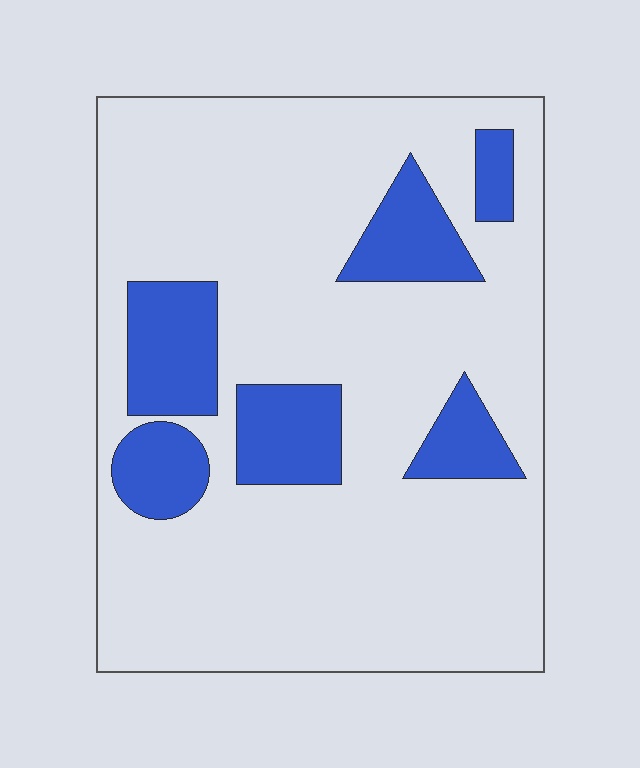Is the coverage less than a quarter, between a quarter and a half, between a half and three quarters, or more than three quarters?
Less than a quarter.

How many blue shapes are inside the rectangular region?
6.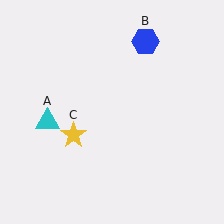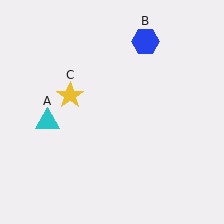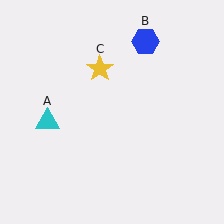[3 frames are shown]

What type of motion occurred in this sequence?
The yellow star (object C) rotated clockwise around the center of the scene.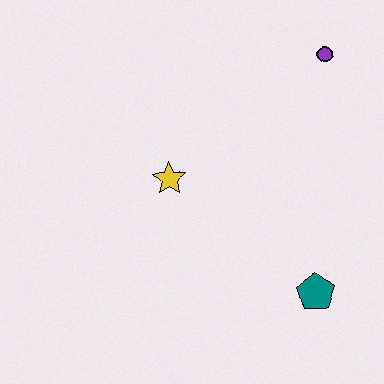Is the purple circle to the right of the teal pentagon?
Yes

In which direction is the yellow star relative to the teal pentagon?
The yellow star is to the left of the teal pentagon.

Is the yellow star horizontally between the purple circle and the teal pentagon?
No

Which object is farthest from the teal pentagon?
The purple circle is farthest from the teal pentagon.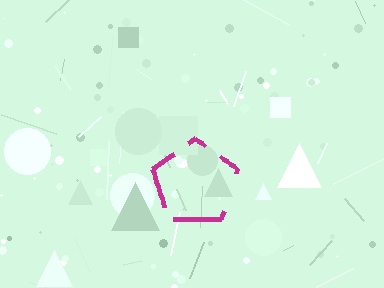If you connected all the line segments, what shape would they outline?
They would outline a pentagon.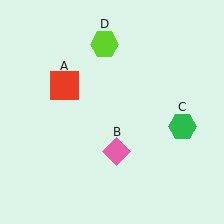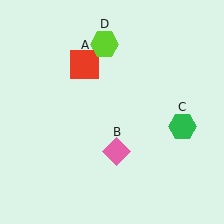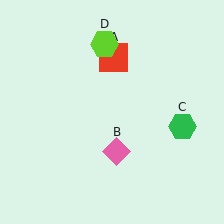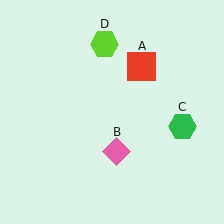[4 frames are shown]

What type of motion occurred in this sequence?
The red square (object A) rotated clockwise around the center of the scene.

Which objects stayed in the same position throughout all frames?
Pink diamond (object B) and green hexagon (object C) and lime hexagon (object D) remained stationary.